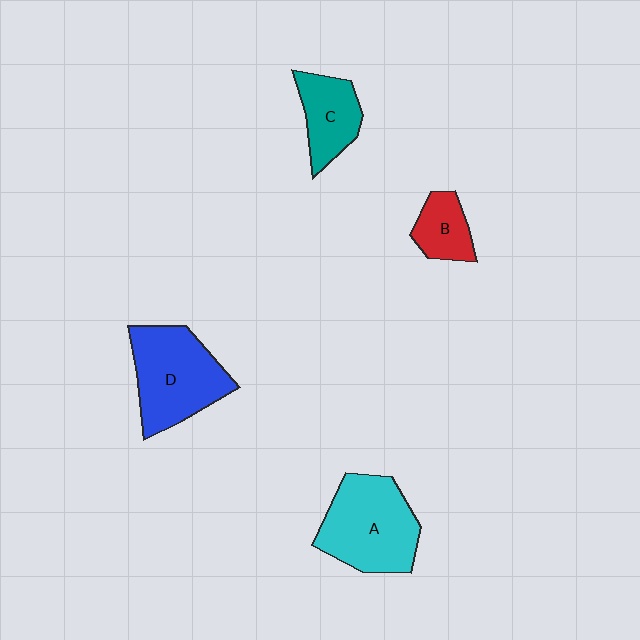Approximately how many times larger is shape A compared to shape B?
Approximately 2.4 times.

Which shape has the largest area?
Shape A (cyan).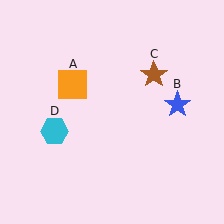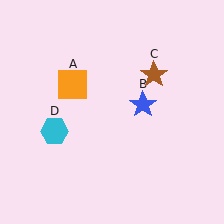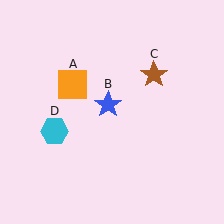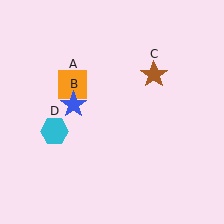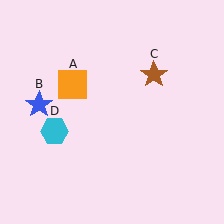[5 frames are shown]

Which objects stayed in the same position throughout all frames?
Orange square (object A) and brown star (object C) and cyan hexagon (object D) remained stationary.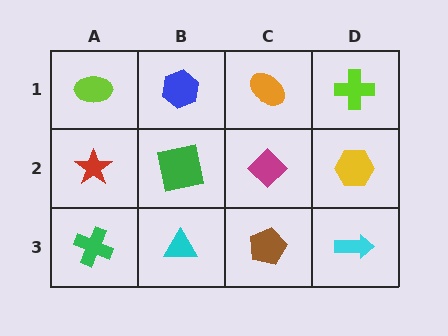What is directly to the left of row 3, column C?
A cyan triangle.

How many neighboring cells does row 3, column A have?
2.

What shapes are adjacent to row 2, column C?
An orange ellipse (row 1, column C), a brown pentagon (row 3, column C), a green square (row 2, column B), a yellow hexagon (row 2, column D).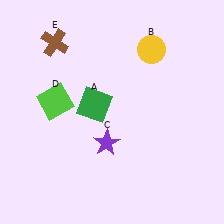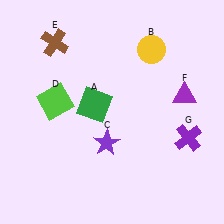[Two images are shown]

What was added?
A purple triangle (F), a purple cross (G) were added in Image 2.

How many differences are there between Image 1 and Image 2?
There are 2 differences between the two images.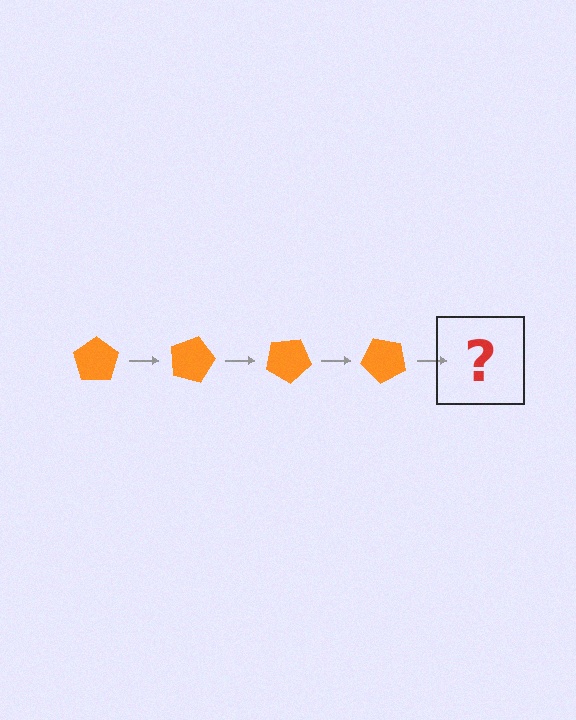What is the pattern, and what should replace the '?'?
The pattern is that the pentagon rotates 15 degrees each step. The '?' should be an orange pentagon rotated 60 degrees.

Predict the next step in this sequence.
The next step is an orange pentagon rotated 60 degrees.